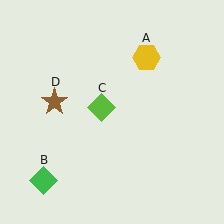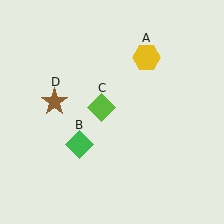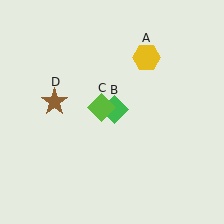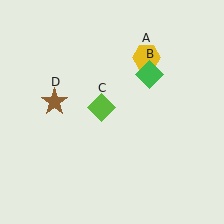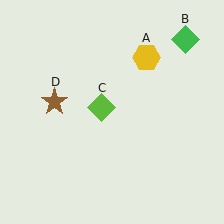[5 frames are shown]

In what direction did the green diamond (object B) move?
The green diamond (object B) moved up and to the right.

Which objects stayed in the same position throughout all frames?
Yellow hexagon (object A) and lime diamond (object C) and brown star (object D) remained stationary.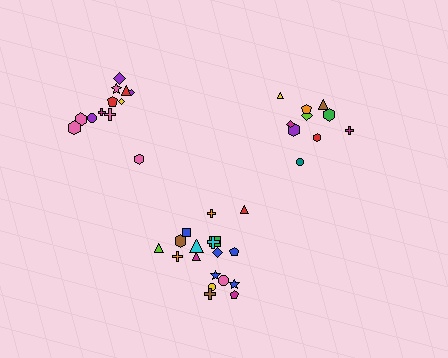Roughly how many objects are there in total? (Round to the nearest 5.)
Roughly 40 objects in total.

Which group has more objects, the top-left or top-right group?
The top-left group.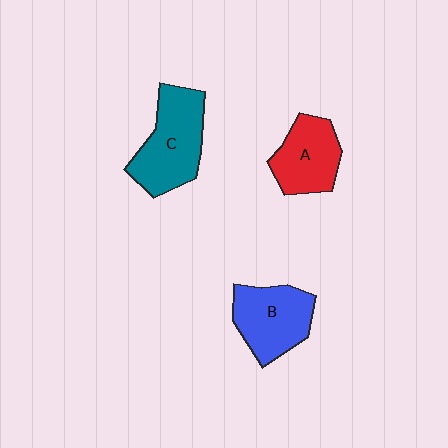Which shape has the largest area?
Shape C (teal).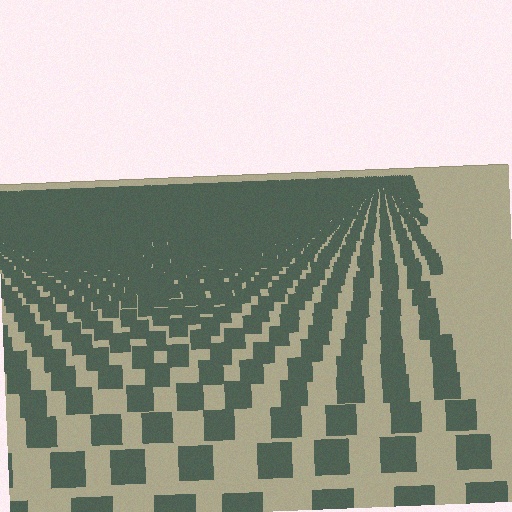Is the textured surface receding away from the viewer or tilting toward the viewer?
The surface is receding away from the viewer. Texture elements get smaller and denser toward the top.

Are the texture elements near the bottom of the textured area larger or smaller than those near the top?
Larger. Near the bottom, elements are closer to the viewer and appear at a bigger on-screen size.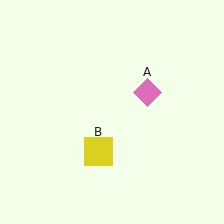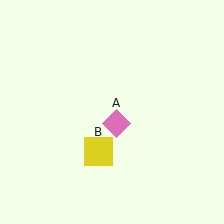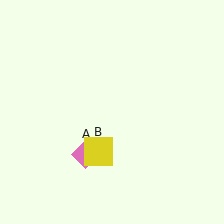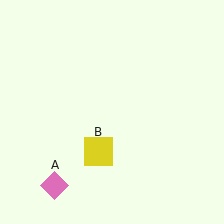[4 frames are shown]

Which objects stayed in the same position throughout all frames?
Yellow square (object B) remained stationary.